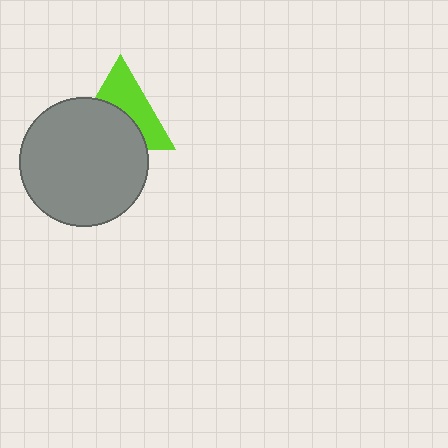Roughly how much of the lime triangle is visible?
About half of it is visible (roughly 49%).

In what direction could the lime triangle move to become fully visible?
The lime triangle could move up. That would shift it out from behind the gray circle entirely.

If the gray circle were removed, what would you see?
You would see the complete lime triangle.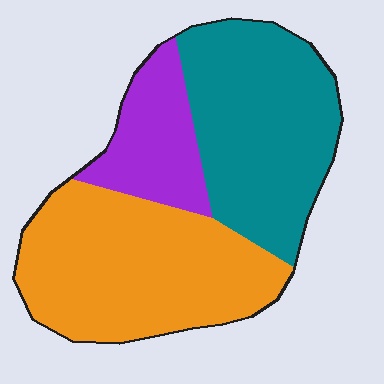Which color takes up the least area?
Purple, at roughly 15%.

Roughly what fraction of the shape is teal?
Teal covers around 40% of the shape.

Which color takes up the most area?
Orange, at roughly 45%.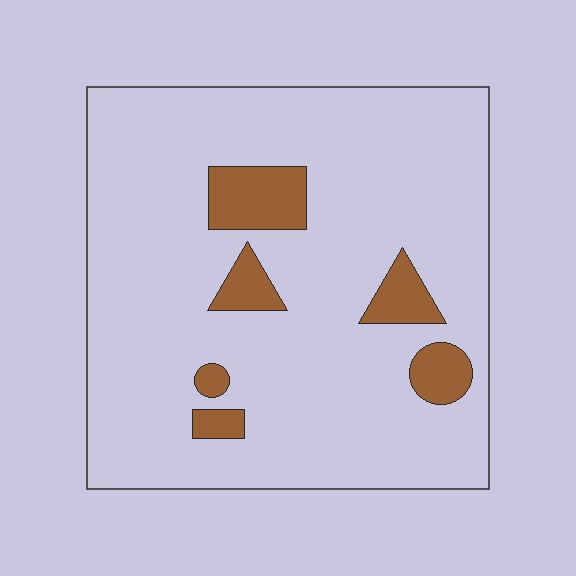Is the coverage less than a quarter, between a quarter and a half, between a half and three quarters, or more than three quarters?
Less than a quarter.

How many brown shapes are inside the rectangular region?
6.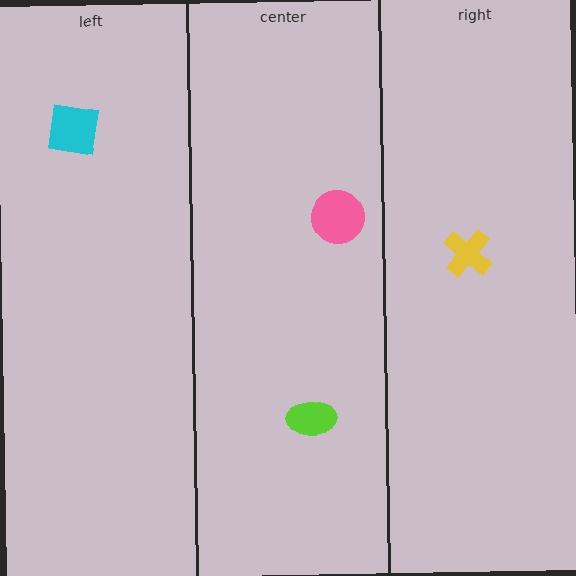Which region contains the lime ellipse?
The center region.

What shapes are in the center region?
The lime ellipse, the pink circle.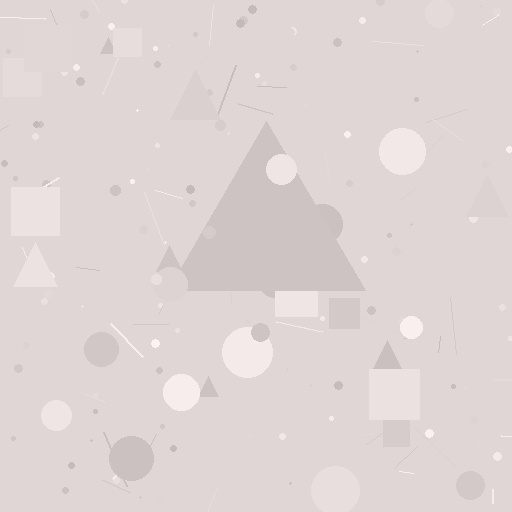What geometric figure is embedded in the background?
A triangle is embedded in the background.